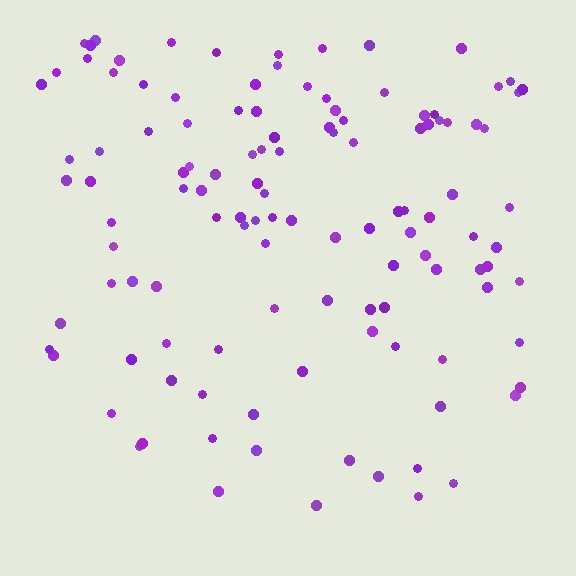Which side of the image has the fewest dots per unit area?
The bottom.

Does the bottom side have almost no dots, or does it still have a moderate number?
Still a moderate number, just noticeably fewer than the top.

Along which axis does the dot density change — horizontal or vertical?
Vertical.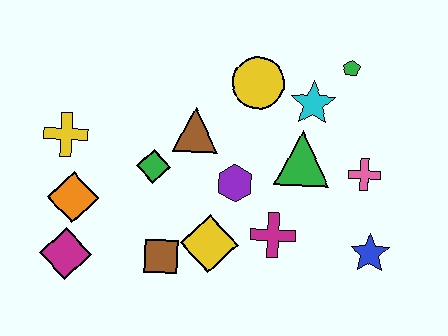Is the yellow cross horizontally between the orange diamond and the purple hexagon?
No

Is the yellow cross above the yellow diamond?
Yes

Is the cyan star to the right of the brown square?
Yes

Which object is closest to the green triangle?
The cyan star is closest to the green triangle.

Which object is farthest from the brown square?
The green pentagon is farthest from the brown square.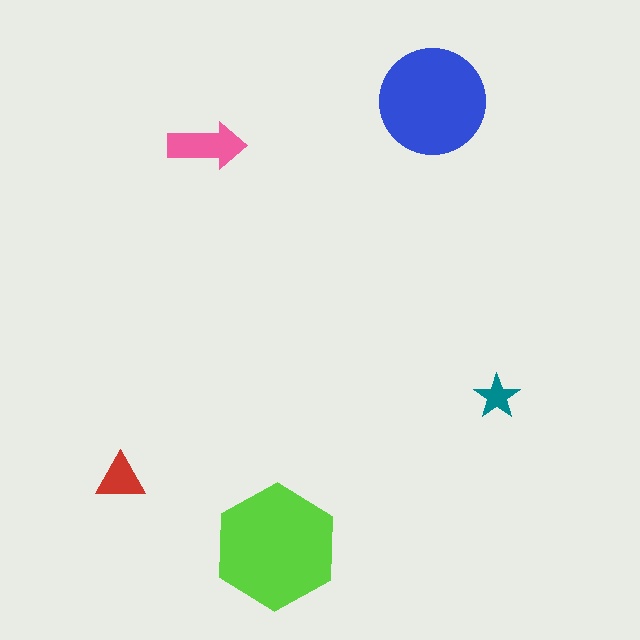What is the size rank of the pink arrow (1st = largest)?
3rd.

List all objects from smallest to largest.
The teal star, the red triangle, the pink arrow, the blue circle, the lime hexagon.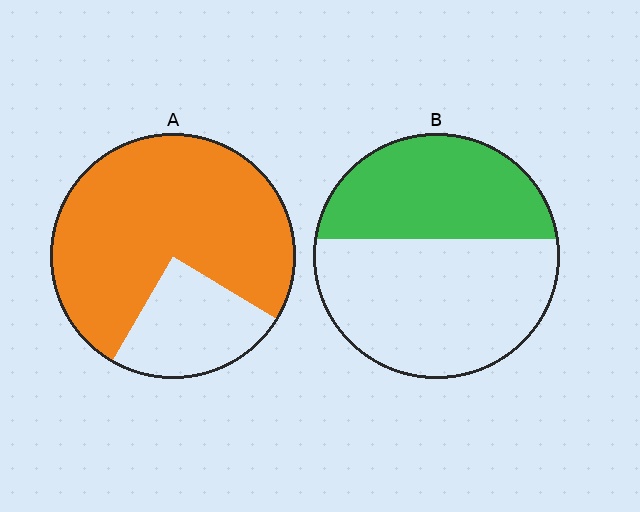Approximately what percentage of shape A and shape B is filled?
A is approximately 75% and B is approximately 40%.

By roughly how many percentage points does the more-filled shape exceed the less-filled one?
By roughly 35 percentage points (A over B).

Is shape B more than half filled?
No.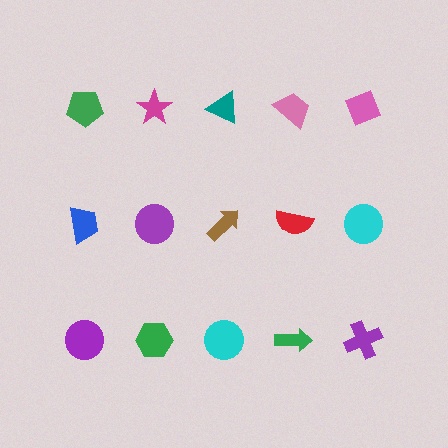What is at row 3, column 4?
A green arrow.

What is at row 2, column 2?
A purple circle.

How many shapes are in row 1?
5 shapes.